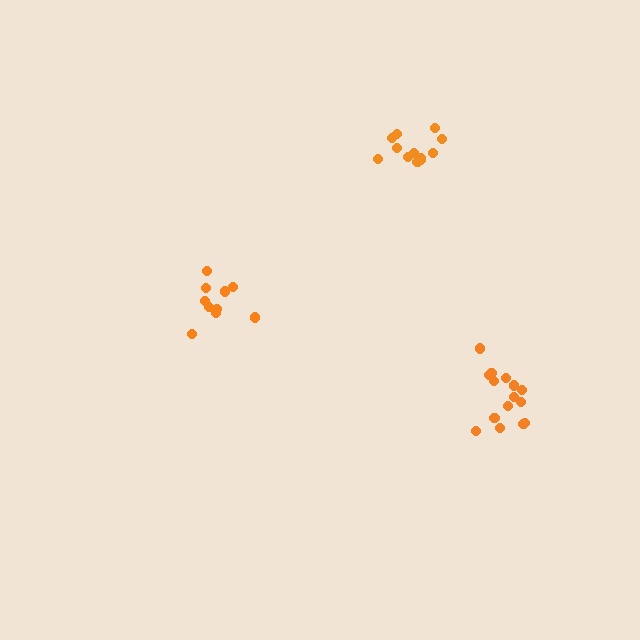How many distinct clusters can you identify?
There are 3 distinct clusters.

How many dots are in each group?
Group 1: 15 dots, Group 2: 10 dots, Group 3: 12 dots (37 total).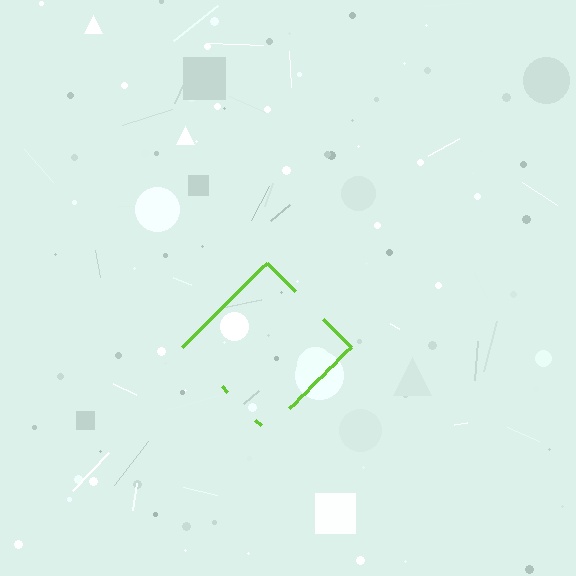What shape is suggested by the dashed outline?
The dashed outline suggests a diamond.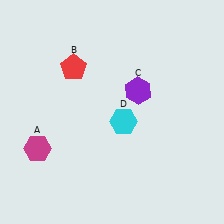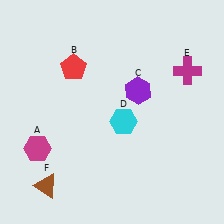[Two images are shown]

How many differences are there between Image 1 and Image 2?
There are 2 differences between the two images.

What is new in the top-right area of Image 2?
A magenta cross (E) was added in the top-right area of Image 2.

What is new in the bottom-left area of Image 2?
A brown triangle (F) was added in the bottom-left area of Image 2.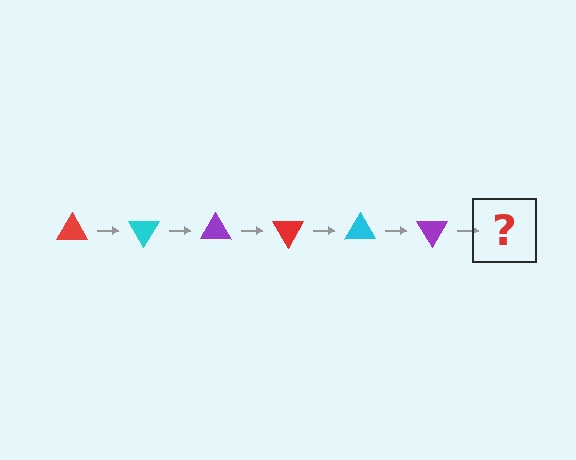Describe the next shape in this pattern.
It should be a red triangle, rotated 360 degrees from the start.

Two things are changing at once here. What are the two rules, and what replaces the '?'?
The two rules are that it rotates 60 degrees each step and the color cycles through red, cyan, and purple. The '?' should be a red triangle, rotated 360 degrees from the start.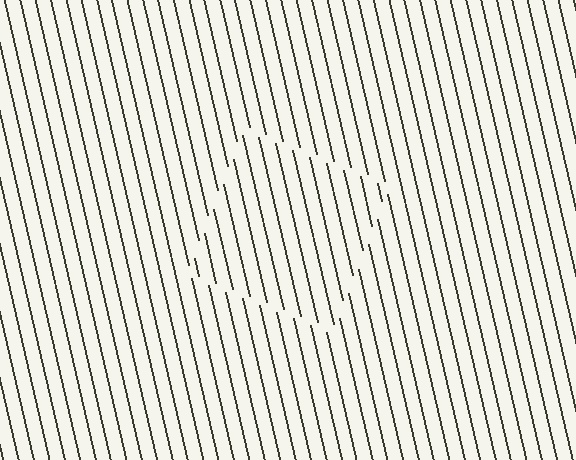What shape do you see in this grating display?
An illusory square. The interior of the shape contains the same grating, shifted by half a period — the contour is defined by the phase discontinuity where line-ends from the inner and outer gratings abut.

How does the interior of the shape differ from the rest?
The interior of the shape contains the same grating, shifted by half a period — the contour is defined by the phase discontinuity where line-ends from the inner and outer gratings abut.